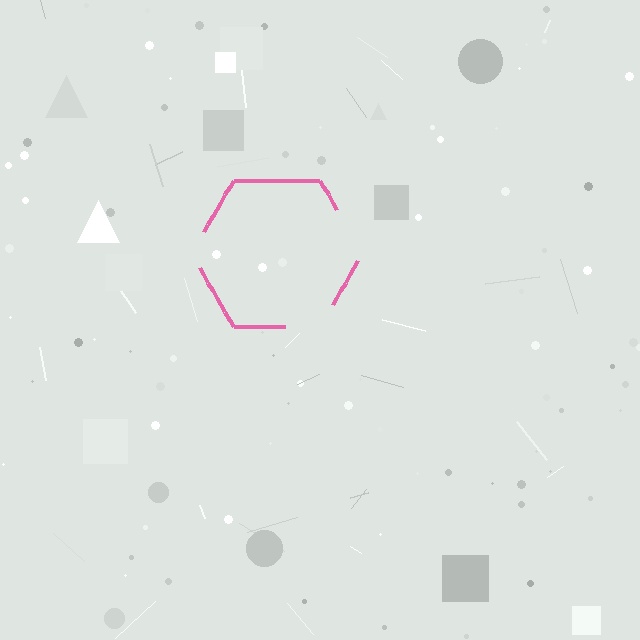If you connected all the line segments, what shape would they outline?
They would outline a hexagon.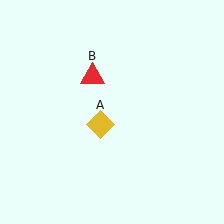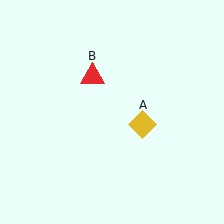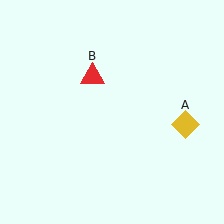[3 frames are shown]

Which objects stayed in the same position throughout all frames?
Red triangle (object B) remained stationary.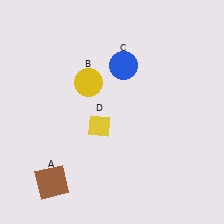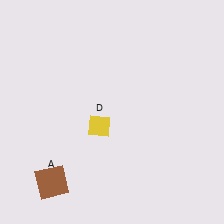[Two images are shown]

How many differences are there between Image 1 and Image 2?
There are 2 differences between the two images.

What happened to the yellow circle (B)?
The yellow circle (B) was removed in Image 2. It was in the top-left area of Image 1.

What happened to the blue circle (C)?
The blue circle (C) was removed in Image 2. It was in the top-right area of Image 1.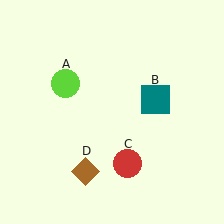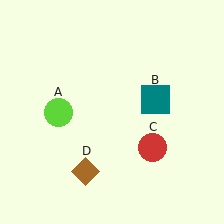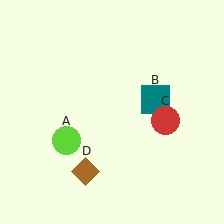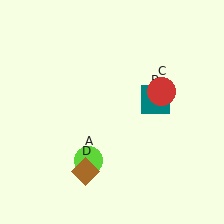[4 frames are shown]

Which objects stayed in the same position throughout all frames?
Teal square (object B) and brown diamond (object D) remained stationary.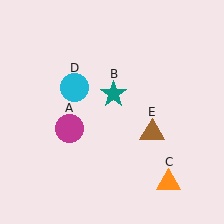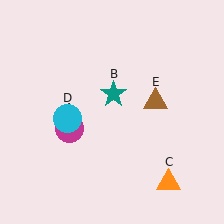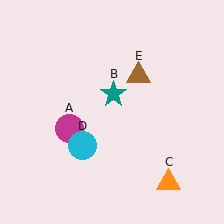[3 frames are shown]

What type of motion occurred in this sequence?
The cyan circle (object D), brown triangle (object E) rotated counterclockwise around the center of the scene.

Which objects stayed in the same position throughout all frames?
Magenta circle (object A) and teal star (object B) and orange triangle (object C) remained stationary.